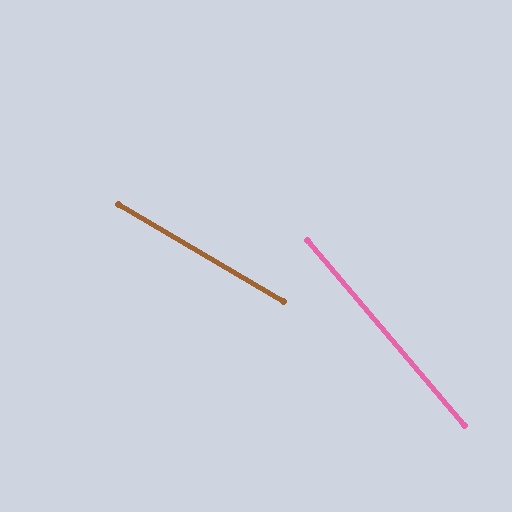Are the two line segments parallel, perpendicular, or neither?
Neither parallel nor perpendicular — they differ by about 19°.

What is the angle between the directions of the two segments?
Approximately 19 degrees.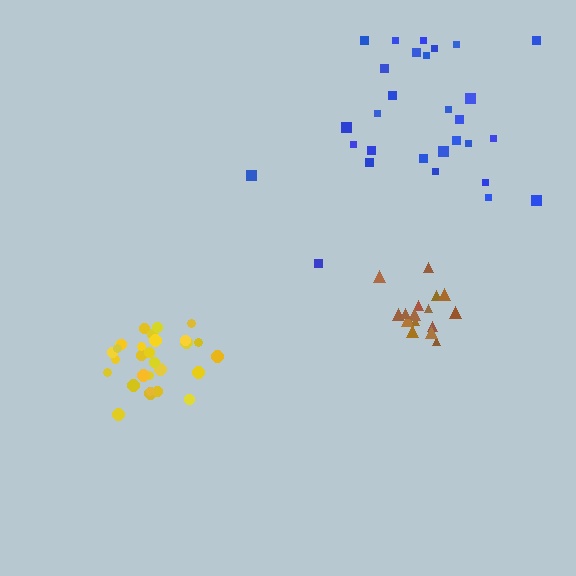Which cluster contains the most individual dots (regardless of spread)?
Yellow (29).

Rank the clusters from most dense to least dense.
yellow, brown, blue.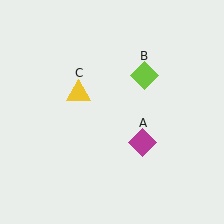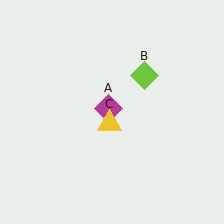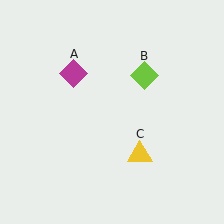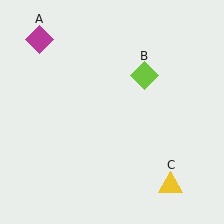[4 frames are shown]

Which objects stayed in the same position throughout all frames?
Lime diamond (object B) remained stationary.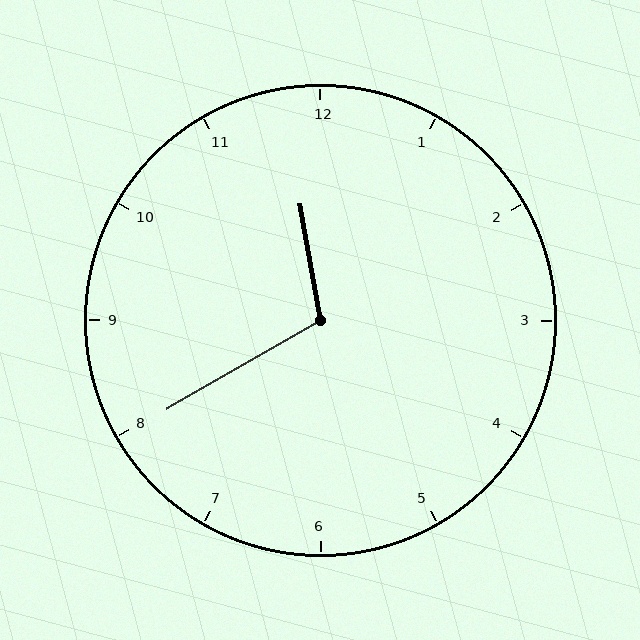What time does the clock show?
11:40.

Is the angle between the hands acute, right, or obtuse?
It is obtuse.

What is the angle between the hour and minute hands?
Approximately 110 degrees.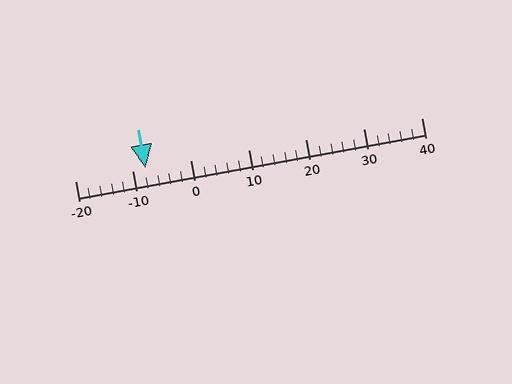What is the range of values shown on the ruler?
The ruler shows values from -20 to 40.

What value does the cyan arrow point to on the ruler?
The cyan arrow points to approximately -8.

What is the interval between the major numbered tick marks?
The major tick marks are spaced 10 units apart.